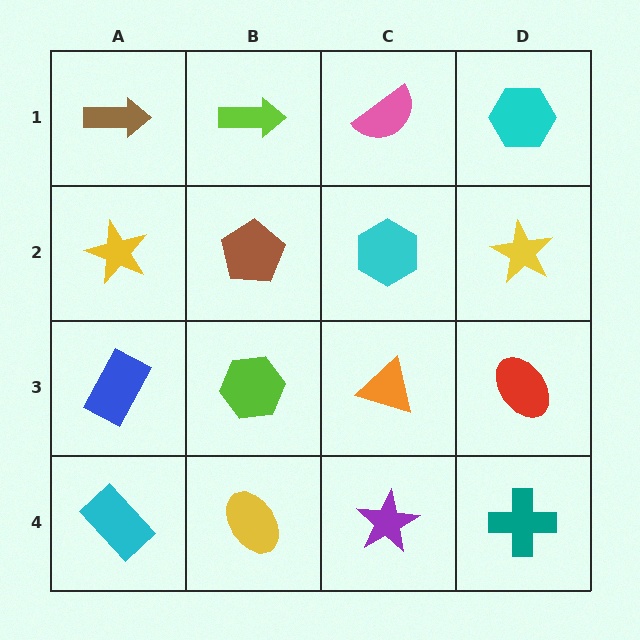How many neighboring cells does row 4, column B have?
3.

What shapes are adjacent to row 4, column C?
An orange triangle (row 3, column C), a yellow ellipse (row 4, column B), a teal cross (row 4, column D).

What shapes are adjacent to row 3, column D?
A yellow star (row 2, column D), a teal cross (row 4, column D), an orange triangle (row 3, column C).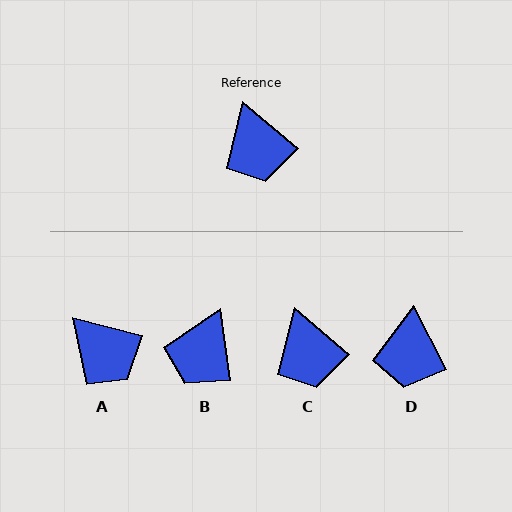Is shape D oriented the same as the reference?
No, it is off by about 22 degrees.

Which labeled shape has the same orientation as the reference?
C.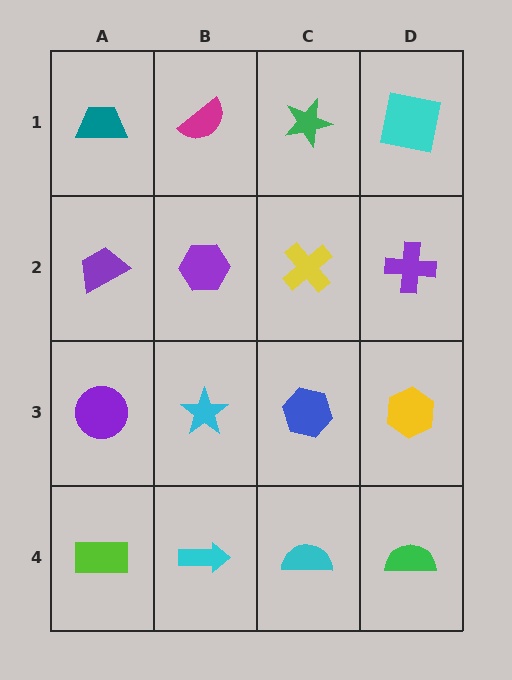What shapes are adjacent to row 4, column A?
A purple circle (row 3, column A), a cyan arrow (row 4, column B).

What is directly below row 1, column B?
A purple hexagon.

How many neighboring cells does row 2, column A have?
3.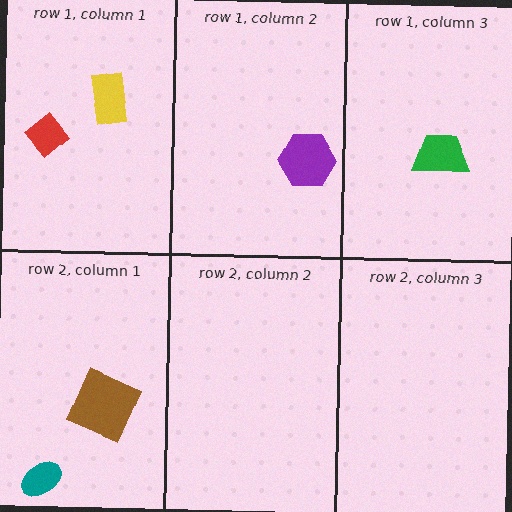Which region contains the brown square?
The row 2, column 1 region.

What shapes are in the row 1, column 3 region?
The green trapezoid.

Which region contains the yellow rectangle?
The row 1, column 1 region.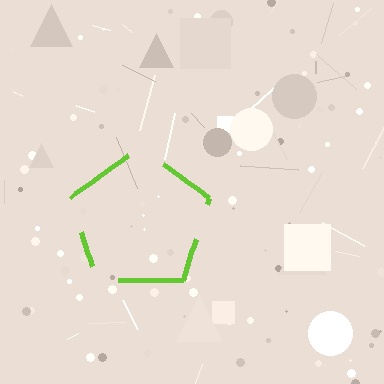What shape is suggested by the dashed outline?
The dashed outline suggests a pentagon.